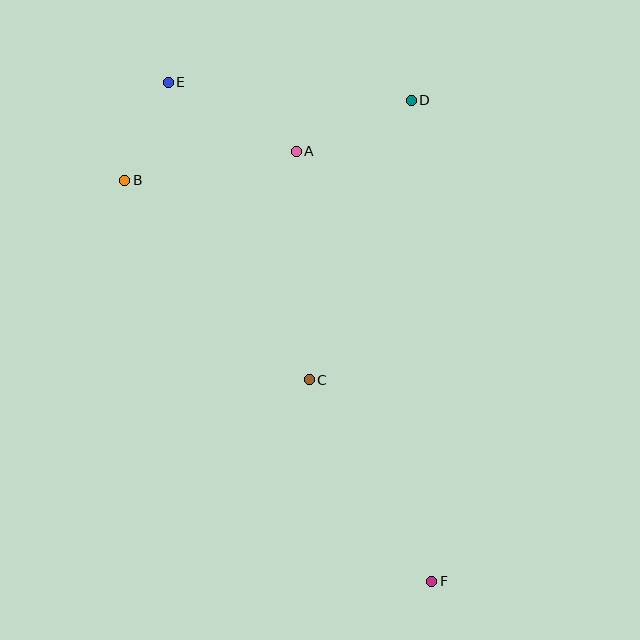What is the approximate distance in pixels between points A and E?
The distance between A and E is approximately 145 pixels.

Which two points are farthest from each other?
Points E and F are farthest from each other.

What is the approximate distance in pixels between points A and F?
The distance between A and F is approximately 451 pixels.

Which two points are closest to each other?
Points B and E are closest to each other.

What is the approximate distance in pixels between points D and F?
The distance between D and F is approximately 482 pixels.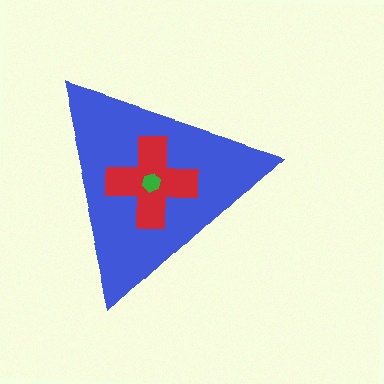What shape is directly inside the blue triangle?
The red cross.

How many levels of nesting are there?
3.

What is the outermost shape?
The blue triangle.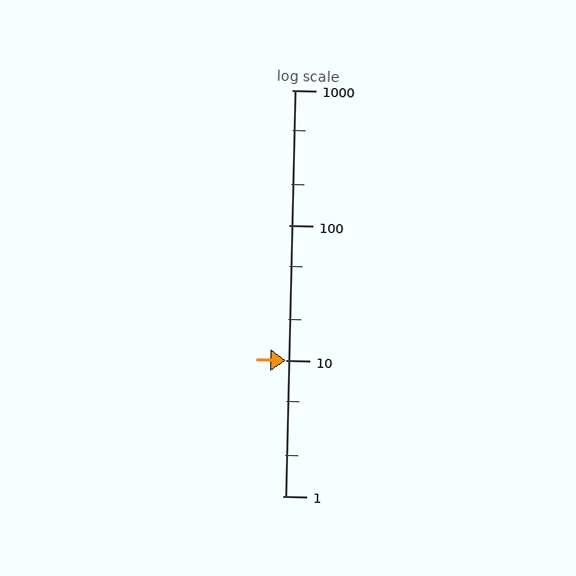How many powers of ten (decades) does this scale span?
The scale spans 3 decades, from 1 to 1000.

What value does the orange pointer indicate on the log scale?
The pointer indicates approximately 10.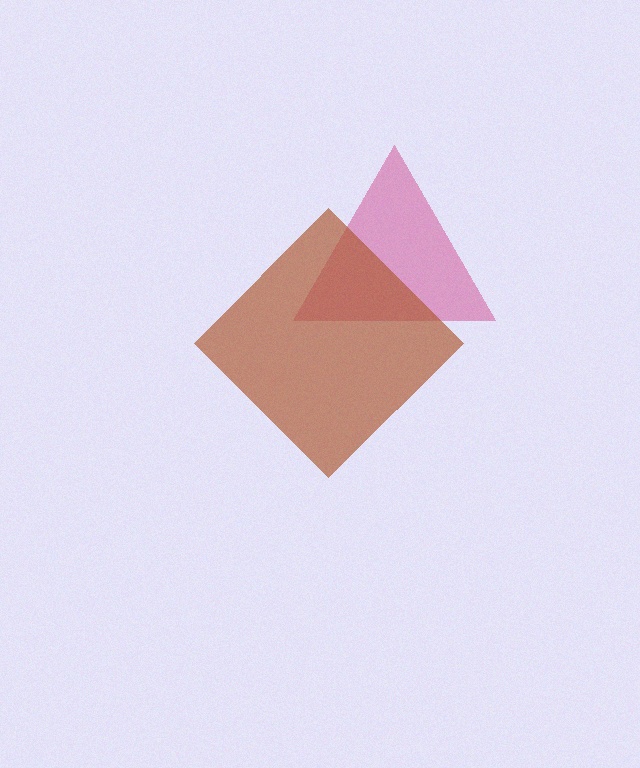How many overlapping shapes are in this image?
There are 2 overlapping shapes in the image.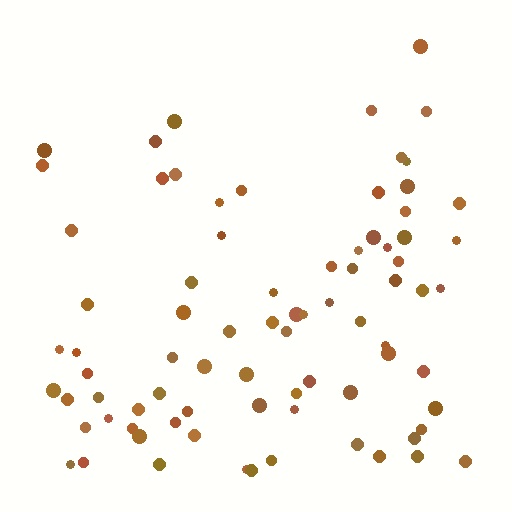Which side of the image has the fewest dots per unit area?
The top.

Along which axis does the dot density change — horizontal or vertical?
Vertical.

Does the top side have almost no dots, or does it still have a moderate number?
Still a moderate number, just noticeably fewer than the bottom.